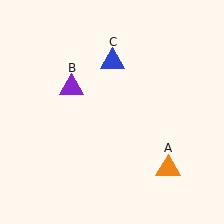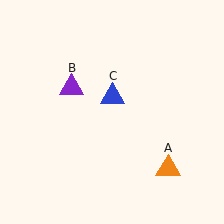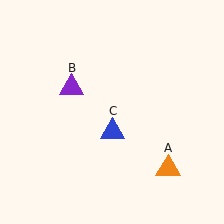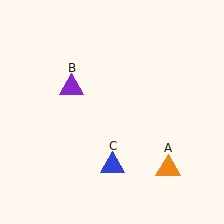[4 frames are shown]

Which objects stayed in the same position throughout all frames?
Orange triangle (object A) and purple triangle (object B) remained stationary.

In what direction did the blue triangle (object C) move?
The blue triangle (object C) moved down.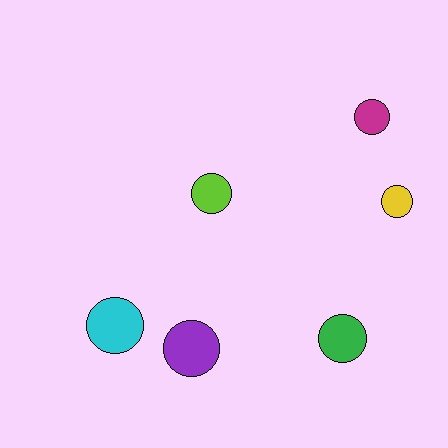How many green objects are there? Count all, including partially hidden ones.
There is 1 green object.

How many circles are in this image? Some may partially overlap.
There are 6 circles.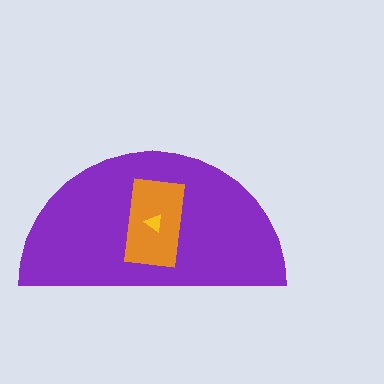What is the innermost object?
The yellow triangle.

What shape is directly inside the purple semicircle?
The orange rectangle.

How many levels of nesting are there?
3.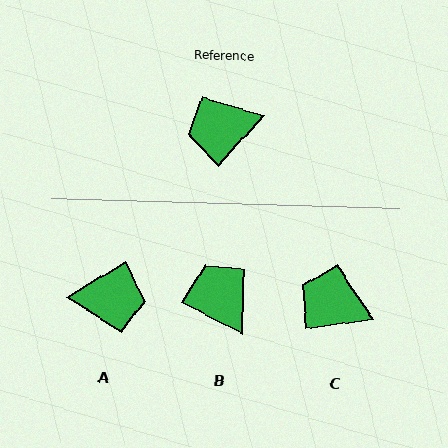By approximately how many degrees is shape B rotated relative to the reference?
Approximately 75 degrees clockwise.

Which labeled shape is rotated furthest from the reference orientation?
A, about 163 degrees away.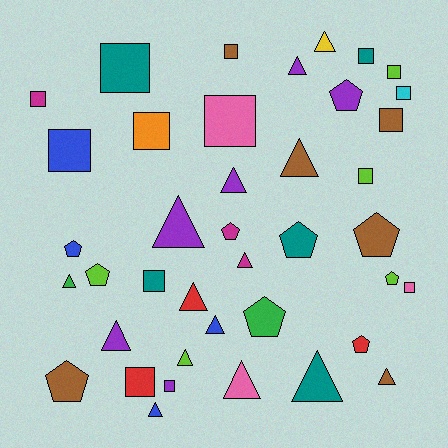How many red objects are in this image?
There are 3 red objects.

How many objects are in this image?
There are 40 objects.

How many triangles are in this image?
There are 15 triangles.